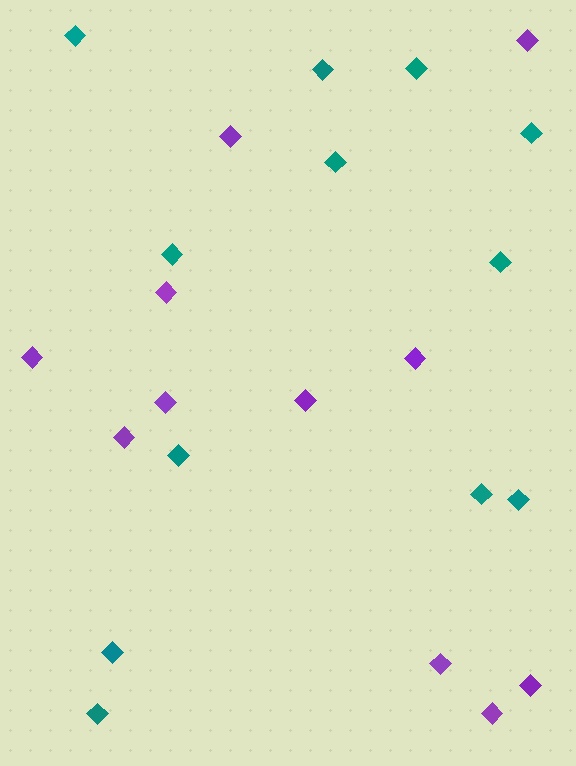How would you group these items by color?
There are 2 groups: one group of purple diamonds (11) and one group of teal diamonds (12).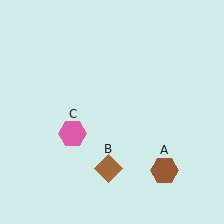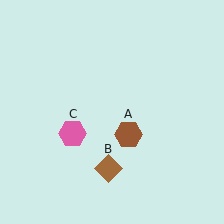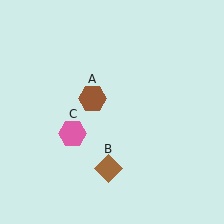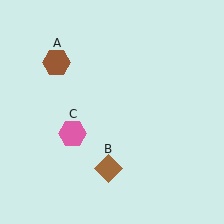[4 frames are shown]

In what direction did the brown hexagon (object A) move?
The brown hexagon (object A) moved up and to the left.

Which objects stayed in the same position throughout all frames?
Brown diamond (object B) and pink hexagon (object C) remained stationary.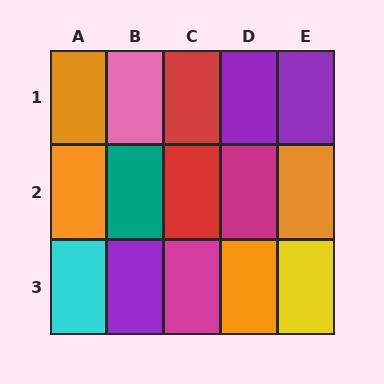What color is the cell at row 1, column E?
Purple.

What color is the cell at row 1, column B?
Pink.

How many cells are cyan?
1 cell is cyan.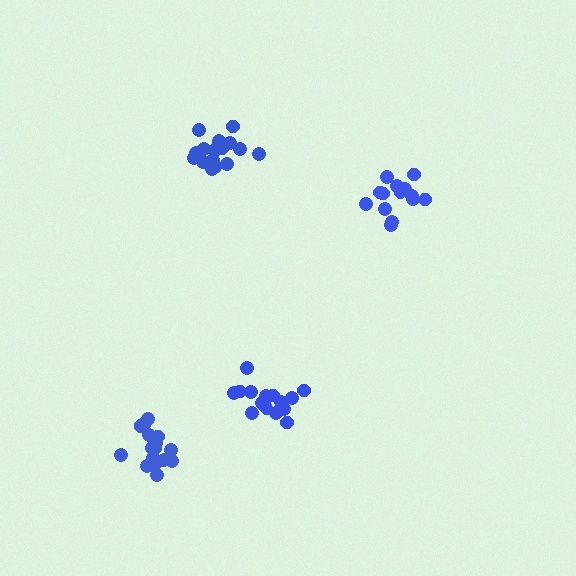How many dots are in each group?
Group 1: 18 dots, Group 2: 18 dots, Group 3: 16 dots, Group 4: 15 dots (67 total).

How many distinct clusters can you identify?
There are 4 distinct clusters.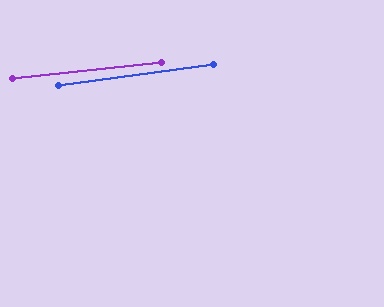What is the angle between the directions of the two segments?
Approximately 1 degree.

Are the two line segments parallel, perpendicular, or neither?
Parallel — their directions differ by only 1.3°.